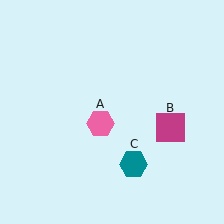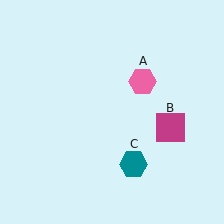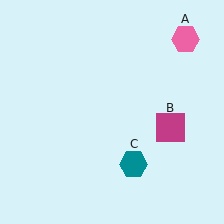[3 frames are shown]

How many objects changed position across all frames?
1 object changed position: pink hexagon (object A).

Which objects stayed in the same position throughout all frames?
Magenta square (object B) and teal hexagon (object C) remained stationary.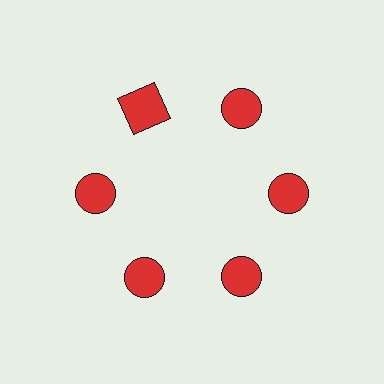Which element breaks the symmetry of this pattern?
The red square at roughly the 11 o'clock position breaks the symmetry. All other shapes are red circles.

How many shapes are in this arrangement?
There are 6 shapes arranged in a ring pattern.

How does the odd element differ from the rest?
It has a different shape: square instead of circle.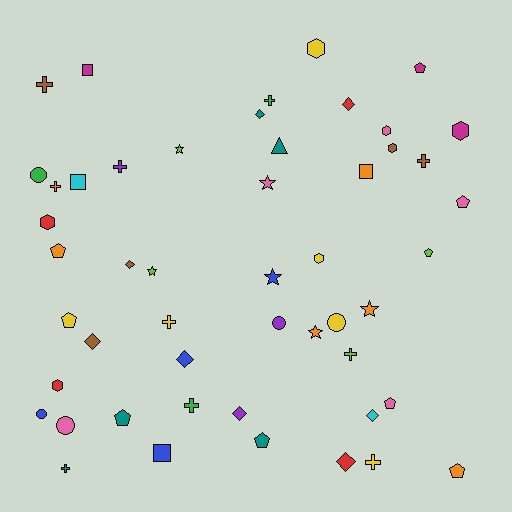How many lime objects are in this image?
There are 4 lime objects.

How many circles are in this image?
There are 5 circles.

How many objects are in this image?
There are 50 objects.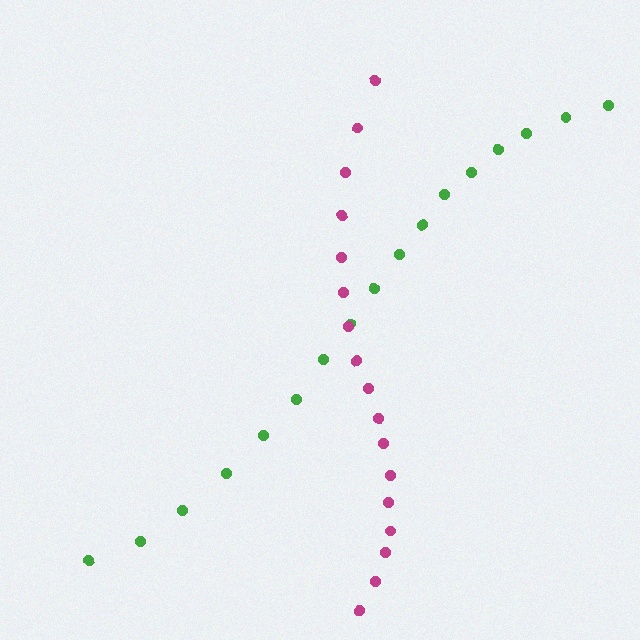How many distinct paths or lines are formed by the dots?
There are 2 distinct paths.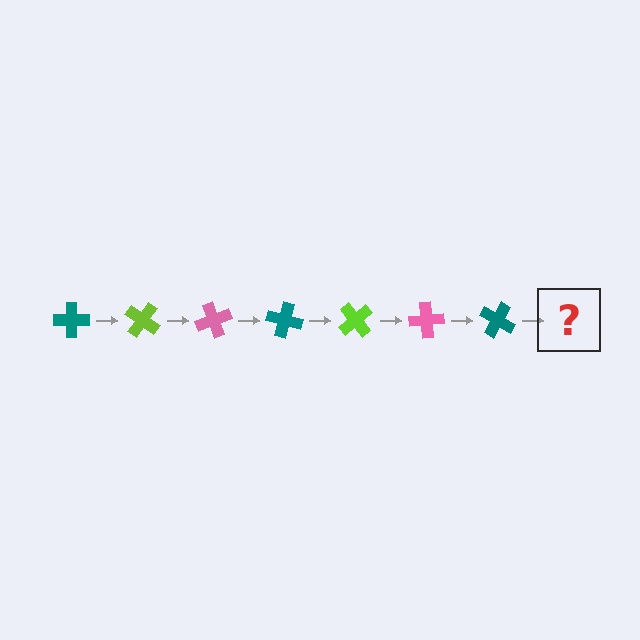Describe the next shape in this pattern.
It should be a lime cross, rotated 245 degrees from the start.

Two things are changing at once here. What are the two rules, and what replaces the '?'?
The two rules are that it rotates 35 degrees each step and the color cycles through teal, lime, and pink. The '?' should be a lime cross, rotated 245 degrees from the start.